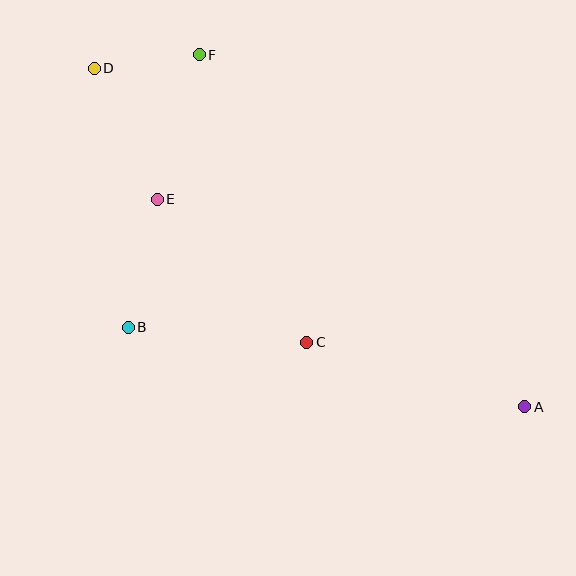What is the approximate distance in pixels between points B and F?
The distance between B and F is approximately 281 pixels.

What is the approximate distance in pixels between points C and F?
The distance between C and F is approximately 307 pixels.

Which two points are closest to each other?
Points D and F are closest to each other.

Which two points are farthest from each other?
Points A and D are farthest from each other.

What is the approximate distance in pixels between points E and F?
The distance between E and F is approximately 150 pixels.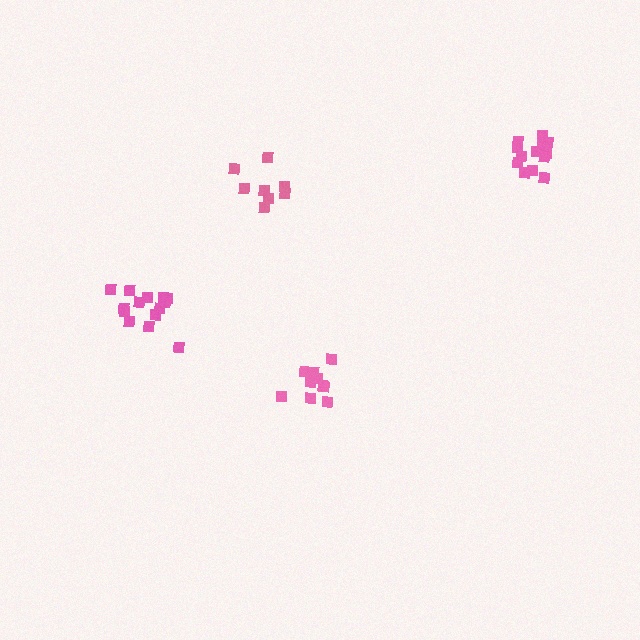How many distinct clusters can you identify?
There are 4 distinct clusters.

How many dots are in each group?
Group 1: 11 dots, Group 2: 13 dots, Group 3: 8 dots, Group 4: 14 dots (46 total).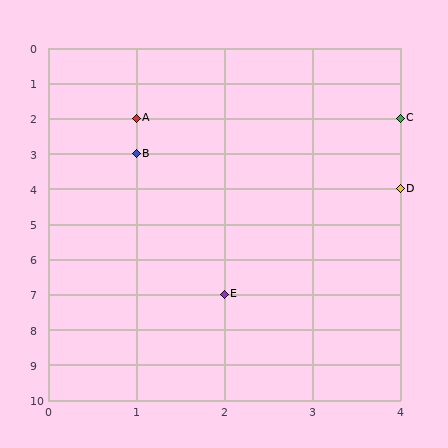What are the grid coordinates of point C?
Point C is at grid coordinates (4, 2).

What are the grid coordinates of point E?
Point E is at grid coordinates (2, 7).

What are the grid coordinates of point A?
Point A is at grid coordinates (1, 2).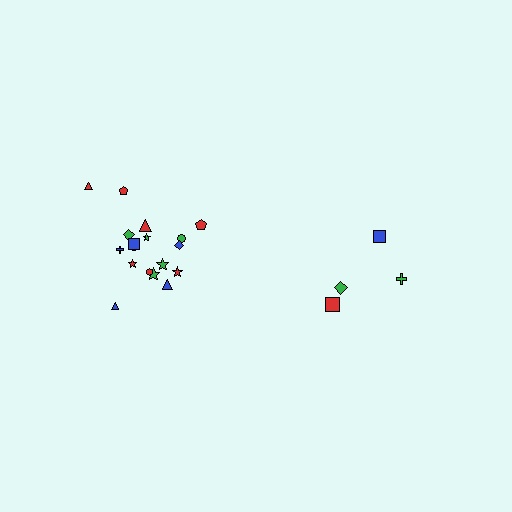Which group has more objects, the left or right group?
The left group.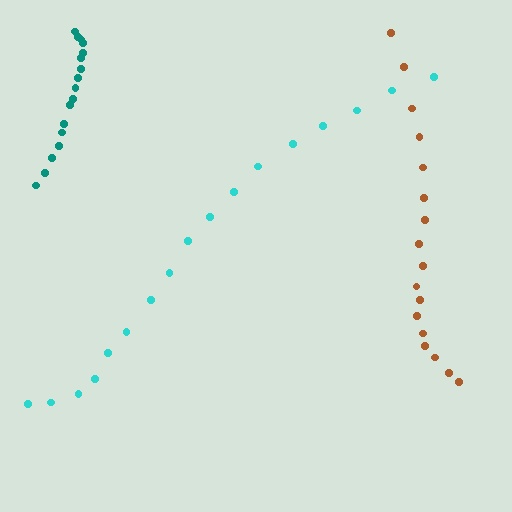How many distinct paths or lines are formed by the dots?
There are 3 distinct paths.